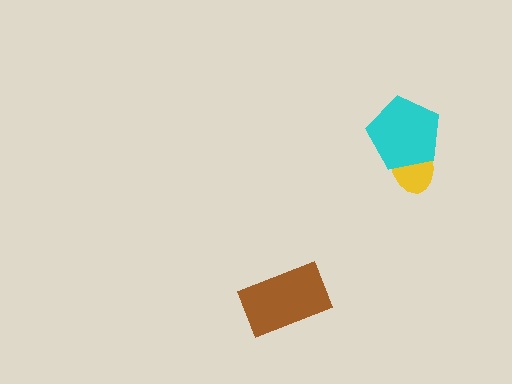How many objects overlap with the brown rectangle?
0 objects overlap with the brown rectangle.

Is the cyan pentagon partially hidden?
No, no other shape covers it.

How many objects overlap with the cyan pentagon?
1 object overlaps with the cyan pentagon.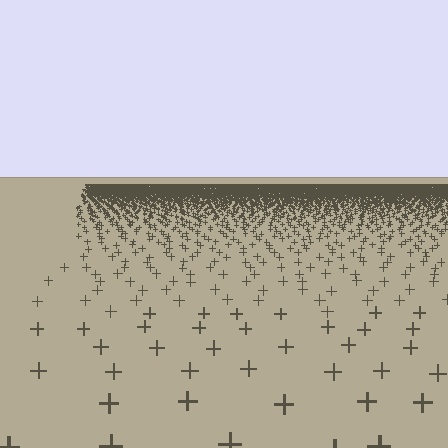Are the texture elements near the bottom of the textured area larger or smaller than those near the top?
Larger. Near the bottom, elements are closer to the viewer and appear at a bigger on-screen size.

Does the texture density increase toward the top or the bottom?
Density increases toward the top.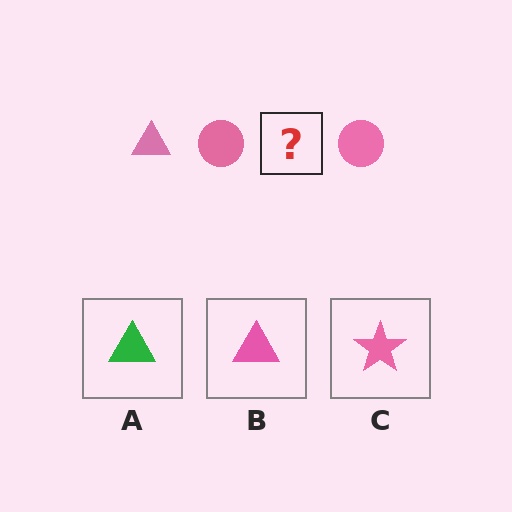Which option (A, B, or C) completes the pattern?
B.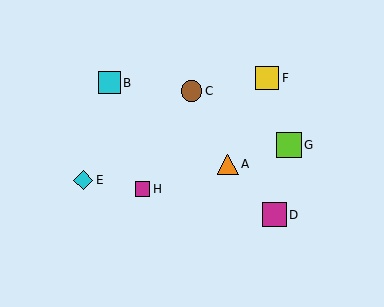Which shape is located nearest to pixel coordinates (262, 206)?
The magenta square (labeled D) at (274, 215) is nearest to that location.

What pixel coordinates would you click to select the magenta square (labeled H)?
Click at (142, 189) to select the magenta square H.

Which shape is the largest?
The lime square (labeled G) is the largest.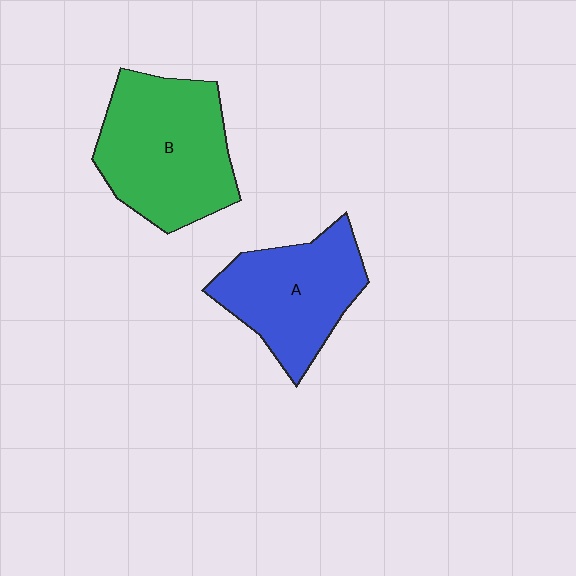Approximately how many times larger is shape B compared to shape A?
Approximately 1.2 times.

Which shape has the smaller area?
Shape A (blue).